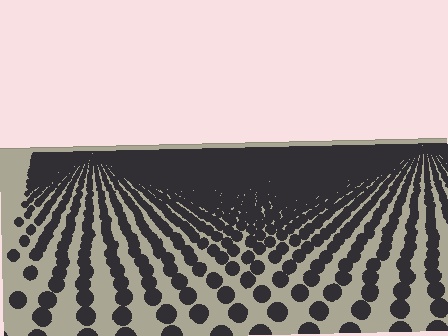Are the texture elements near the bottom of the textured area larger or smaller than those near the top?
Larger. Near the bottom, elements are closer to the viewer and appear at a bigger on-screen size.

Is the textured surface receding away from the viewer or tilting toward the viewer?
The surface is receding away from the viewer. Texture elements get smaller and denser toward the top.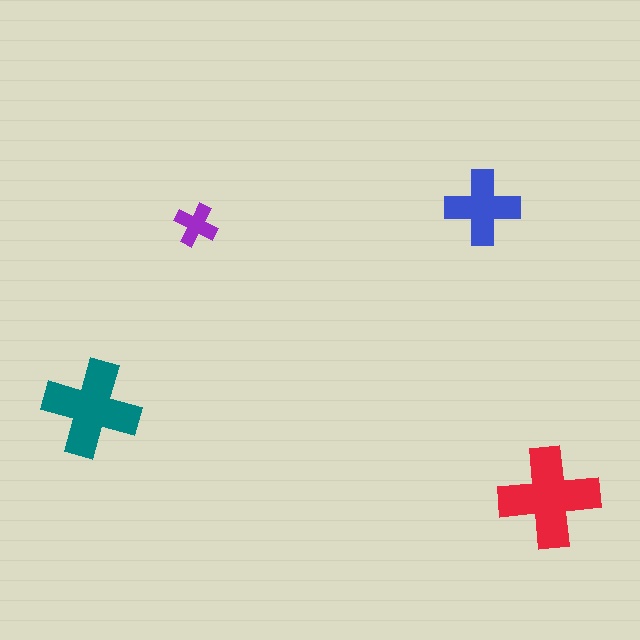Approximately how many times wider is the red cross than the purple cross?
About 2.5 times wider.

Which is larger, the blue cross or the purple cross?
The blue one.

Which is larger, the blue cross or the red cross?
The red one.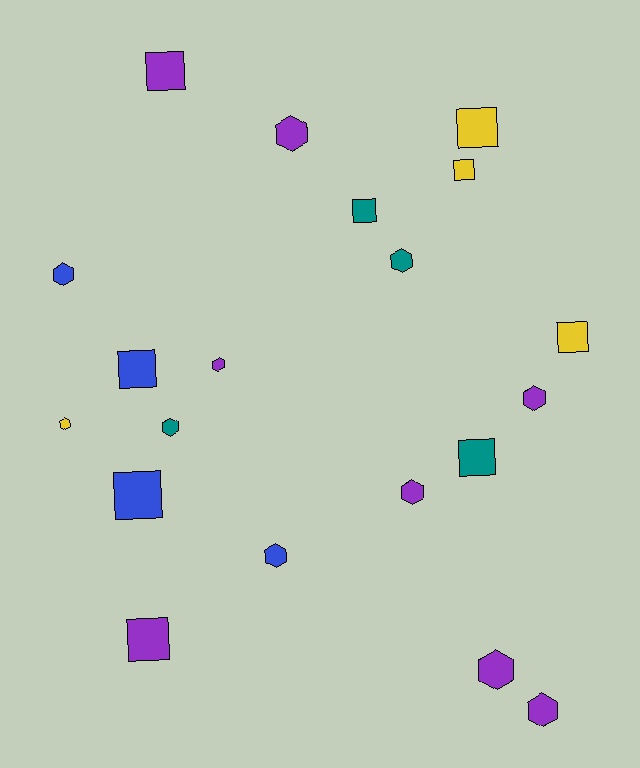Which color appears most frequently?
Purple, with 8 objects.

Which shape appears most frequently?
Hexagon, with 11 objects.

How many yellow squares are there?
There are 3 yellow squares.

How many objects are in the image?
There are 20 objects.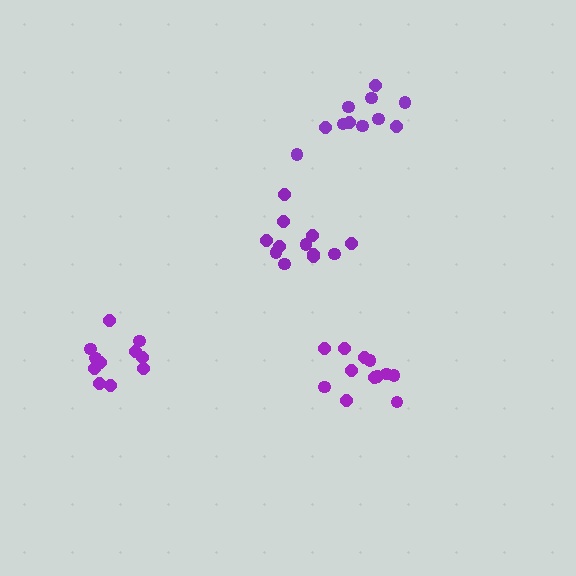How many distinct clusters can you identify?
There are 4 distinct clusters.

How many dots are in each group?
Group 1: 12 dots, Group 2: 11 dots, Group 3: 12 dots, Group 4: 11 dots (46 total).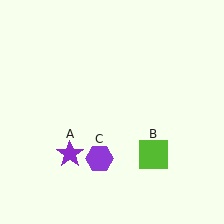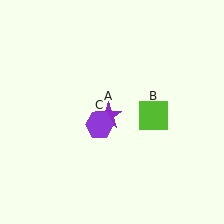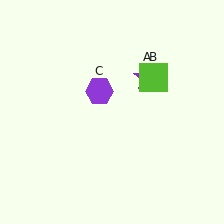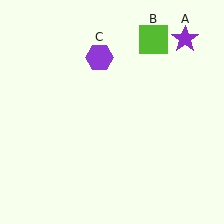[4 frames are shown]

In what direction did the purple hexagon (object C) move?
The purple hexagon (object C) moved up.